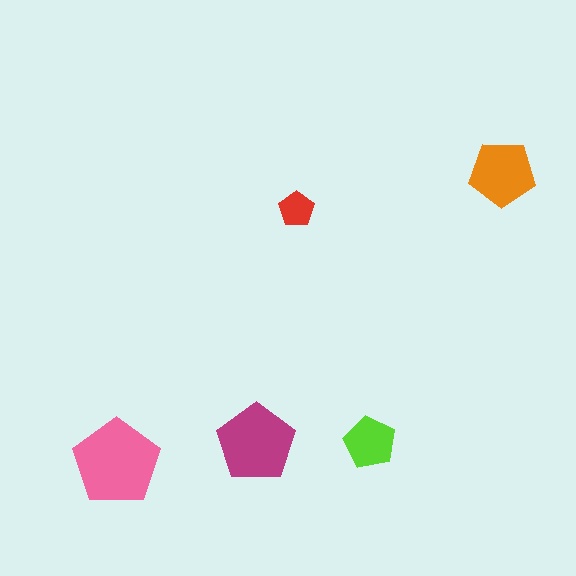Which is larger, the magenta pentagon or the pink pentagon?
The pink one.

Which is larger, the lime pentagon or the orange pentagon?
The orange one.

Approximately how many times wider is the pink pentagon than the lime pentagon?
About 1.5 times wider.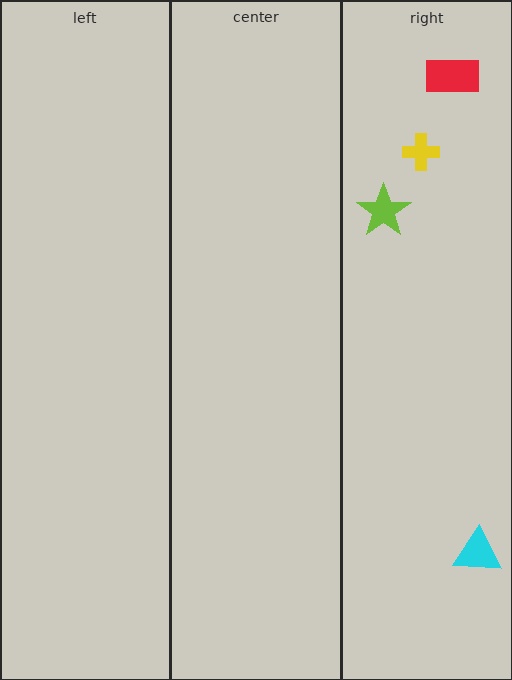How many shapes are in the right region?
4.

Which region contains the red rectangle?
The right region.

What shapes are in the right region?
The red rectangle, the cyan triangle, the lime star, the yellow cross.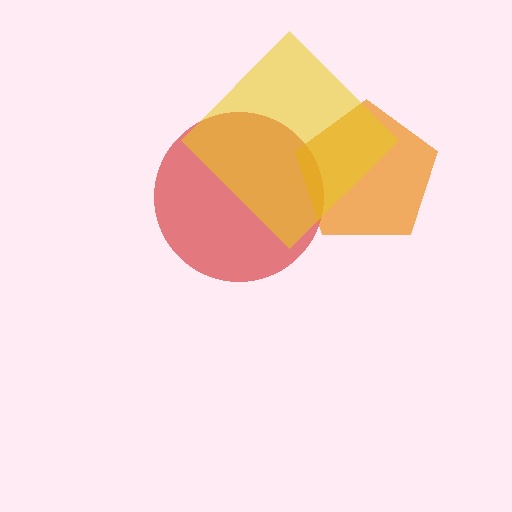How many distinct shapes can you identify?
There are 3 distinct shapes: a red circle, an orange pentagon, a yellow diamond.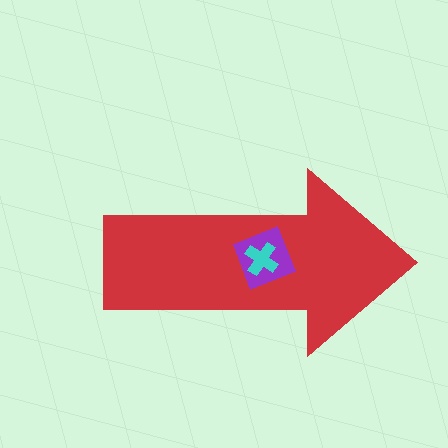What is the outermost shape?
The red arrow.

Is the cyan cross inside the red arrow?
Yes.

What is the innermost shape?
The cyan cross.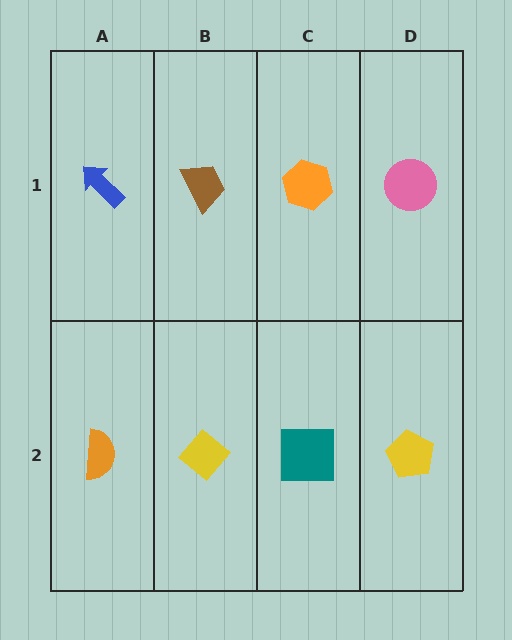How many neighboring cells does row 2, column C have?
3.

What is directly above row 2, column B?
A brown trapezoid.